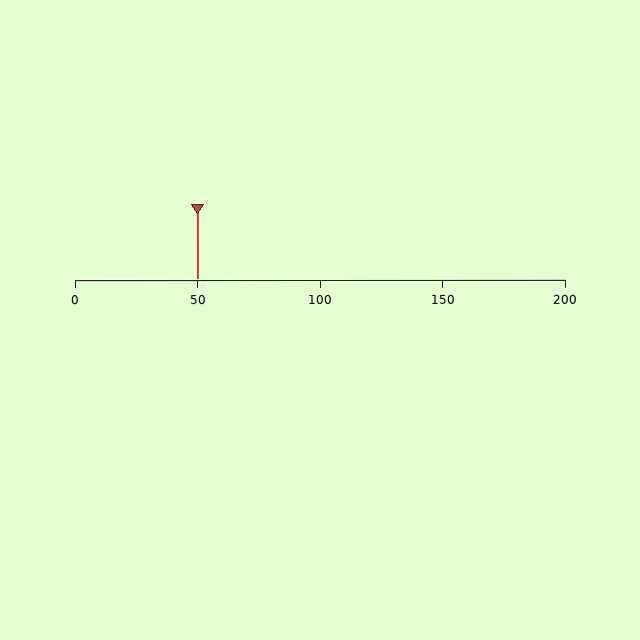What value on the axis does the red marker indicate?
The marker indicates approximately 50.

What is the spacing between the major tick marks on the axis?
The major ticks are spaced 50 apart.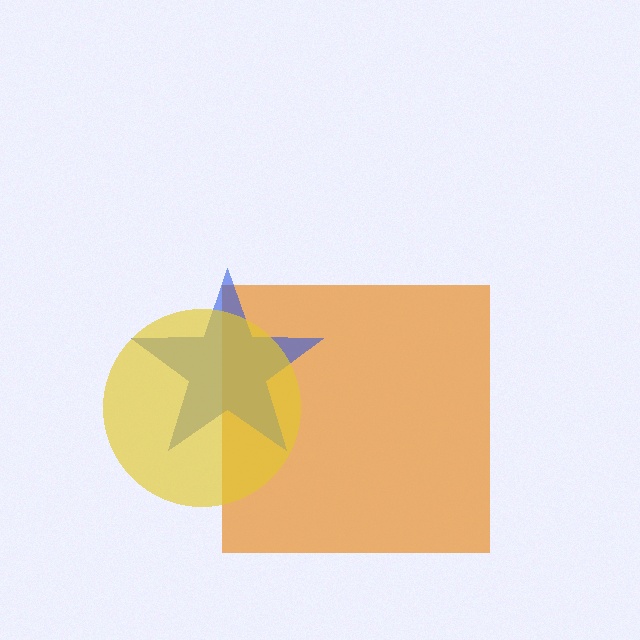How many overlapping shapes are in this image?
There are 3 overlapping shapes in the image.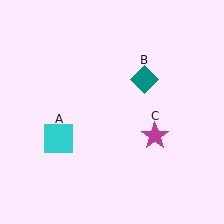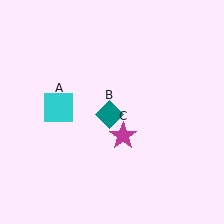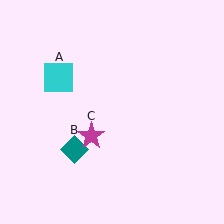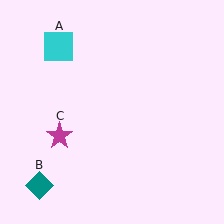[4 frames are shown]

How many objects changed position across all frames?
3 objects changed position: cyan square (object A), teal diamond (object B), magenta star (object C).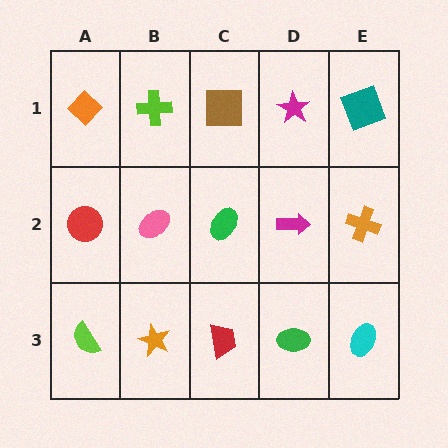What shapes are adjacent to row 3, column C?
A green ellipse (row 2, column C), an orange star (row 3, column B), a green ellipse (row 3, column D).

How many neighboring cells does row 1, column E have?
2.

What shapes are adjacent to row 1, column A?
A red circle (row 2, column A), a lime cross (row 1, column B).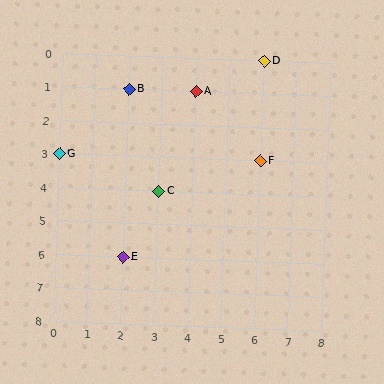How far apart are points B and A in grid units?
Points B and A are 2 columns apart.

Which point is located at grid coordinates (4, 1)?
Point A is at (4, 1).